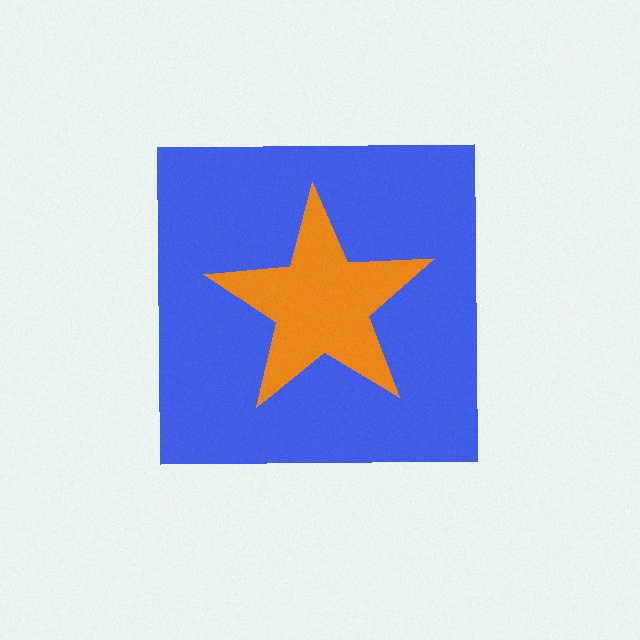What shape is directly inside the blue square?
The orange star.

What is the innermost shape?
The orange star.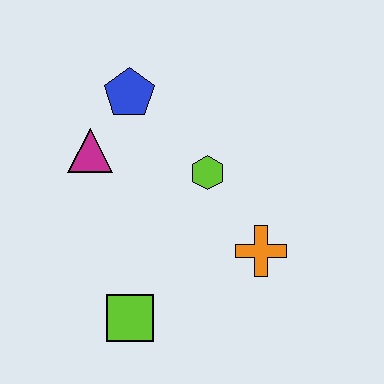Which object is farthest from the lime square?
The blue pentagon is farthest from the lime square.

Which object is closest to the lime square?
The orange cross is closest to the lime square.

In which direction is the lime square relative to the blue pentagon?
The lime square is below the blue pentagon.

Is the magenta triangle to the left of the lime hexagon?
Yes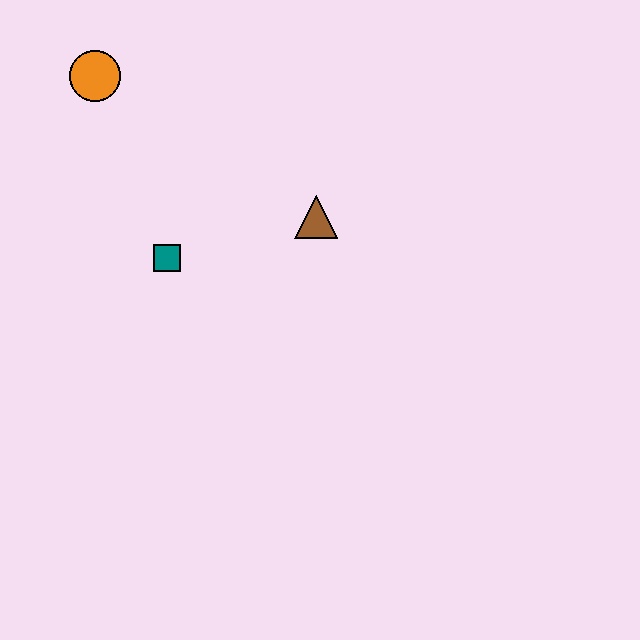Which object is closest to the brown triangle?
The teal square is closest to the brown triangle.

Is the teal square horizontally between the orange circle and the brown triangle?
Yes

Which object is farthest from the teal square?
The orange circle is farthest from the teal square.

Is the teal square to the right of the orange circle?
Yes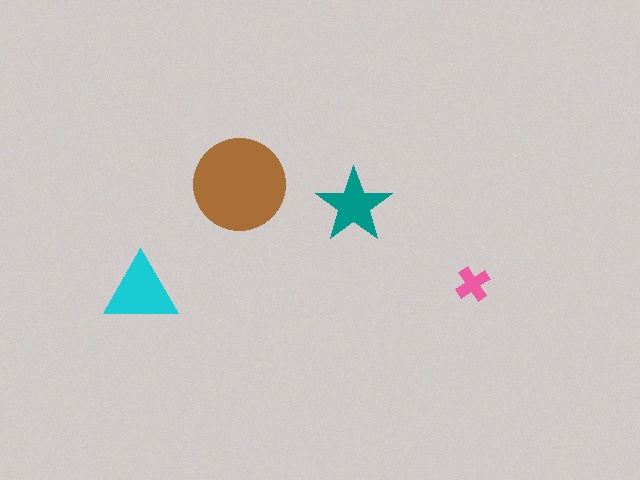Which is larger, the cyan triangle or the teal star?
The cyan triangle.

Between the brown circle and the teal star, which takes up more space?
The brown circle.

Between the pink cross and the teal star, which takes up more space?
The teal star.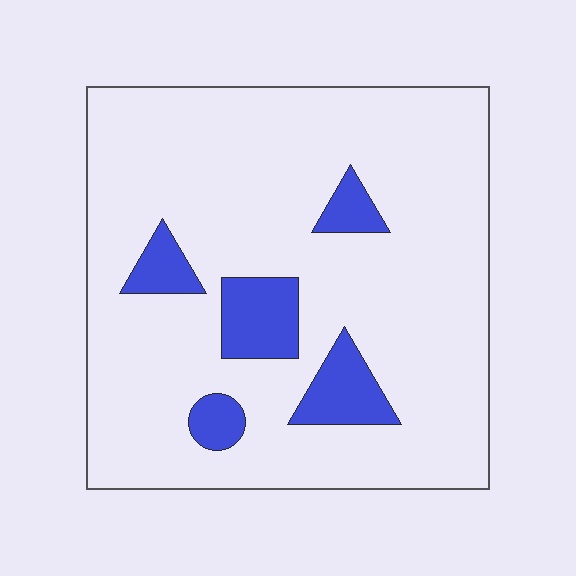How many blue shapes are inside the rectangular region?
5.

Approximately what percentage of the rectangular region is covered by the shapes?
Approximately 15%.